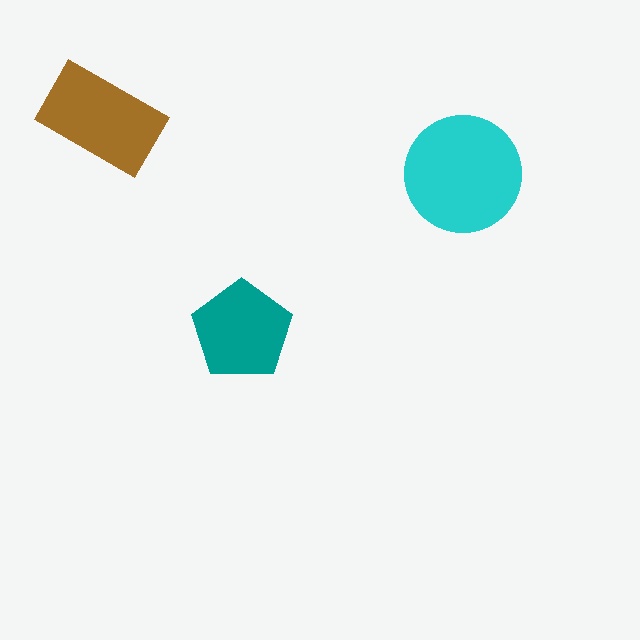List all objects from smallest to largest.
The teal pentagon, the brown rectangle, the cyan circle.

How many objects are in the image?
There are 3 objects in the image.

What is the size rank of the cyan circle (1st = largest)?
1st.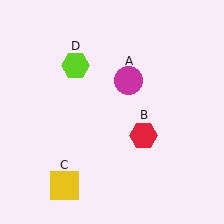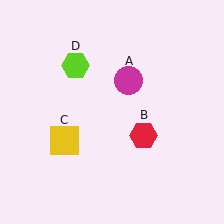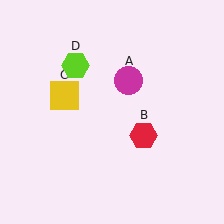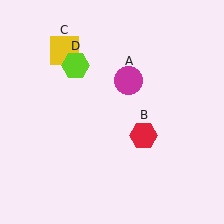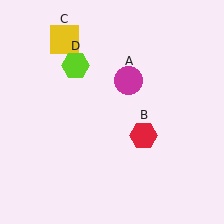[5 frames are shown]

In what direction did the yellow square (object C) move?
The yellow square (object C) moved up.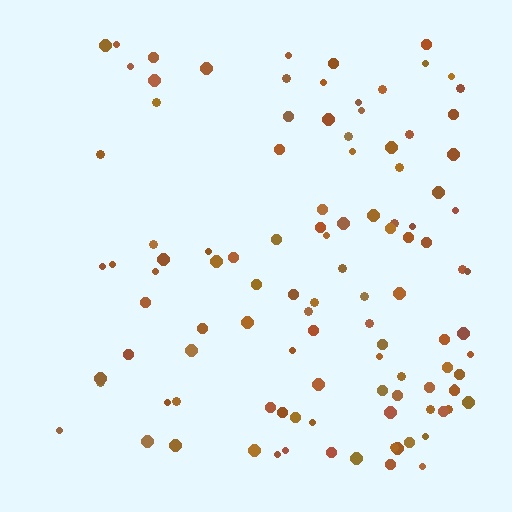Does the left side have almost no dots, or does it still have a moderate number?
Still a moderate number, just noticeably fewer than the right.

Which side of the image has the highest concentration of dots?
The right.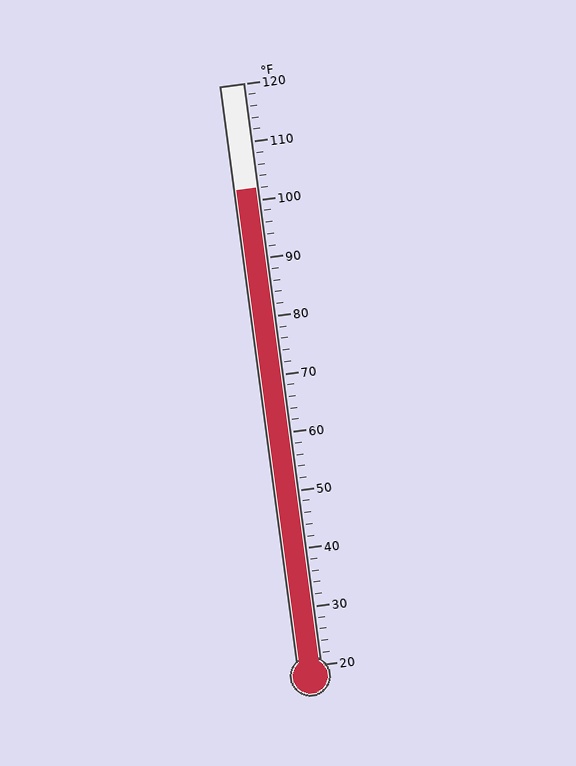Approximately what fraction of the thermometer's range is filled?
The thermometer is filled to approximately 80% of its range.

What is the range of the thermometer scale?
The thermometer scale ranges from 20°F to 120°F.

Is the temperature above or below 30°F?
The temperature is above 30°F.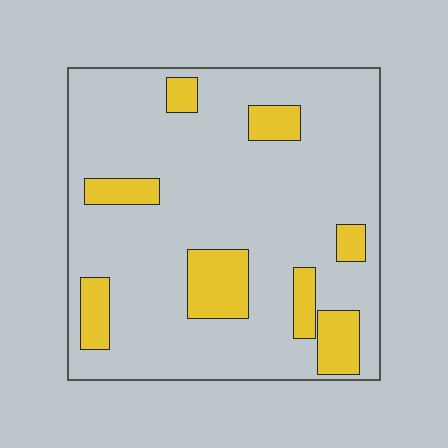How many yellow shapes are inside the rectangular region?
8.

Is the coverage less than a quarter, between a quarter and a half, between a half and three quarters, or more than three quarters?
Less than a quarter.